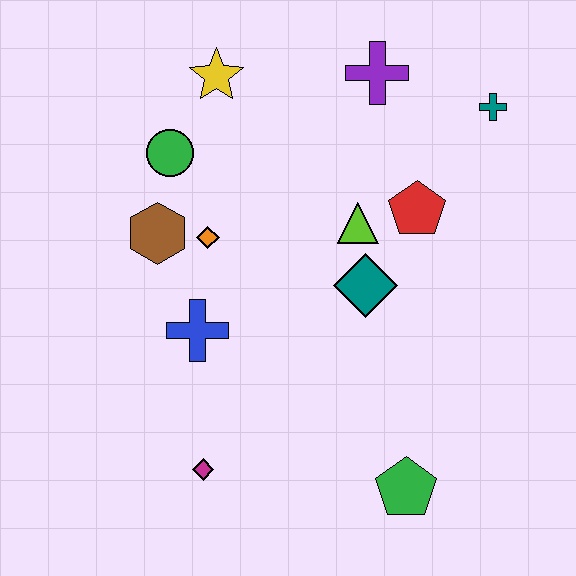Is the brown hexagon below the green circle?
Yes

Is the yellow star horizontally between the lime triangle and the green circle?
Yes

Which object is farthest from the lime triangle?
The magenta diamond is farthest from the lime triangle.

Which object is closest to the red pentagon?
The lime triangle is closest to the red pentagon.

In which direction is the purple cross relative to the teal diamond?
The purple cross is above the teal diamond.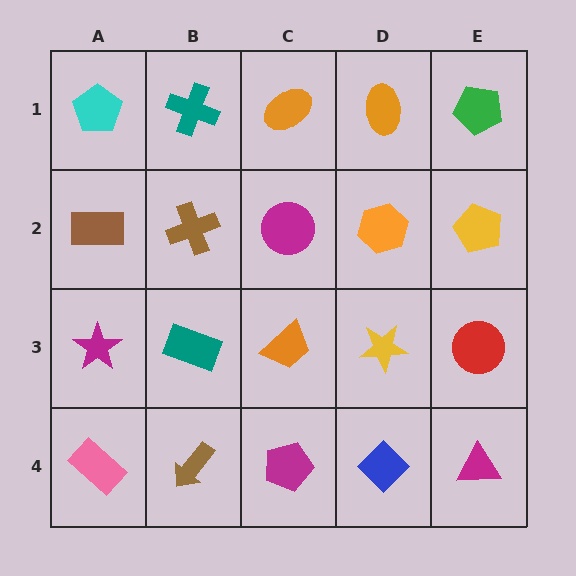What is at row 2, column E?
A yellow pentagon.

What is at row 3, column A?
A magenta star.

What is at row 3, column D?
A yellow star.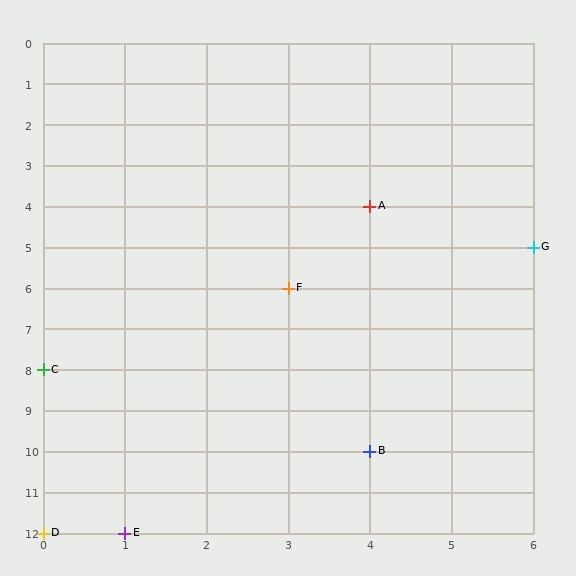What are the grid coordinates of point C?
Point C is at grid coordinates (0, 8).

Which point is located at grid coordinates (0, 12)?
Point D is at (0, 12).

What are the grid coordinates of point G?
Point G is at grid coordinates (6, 5).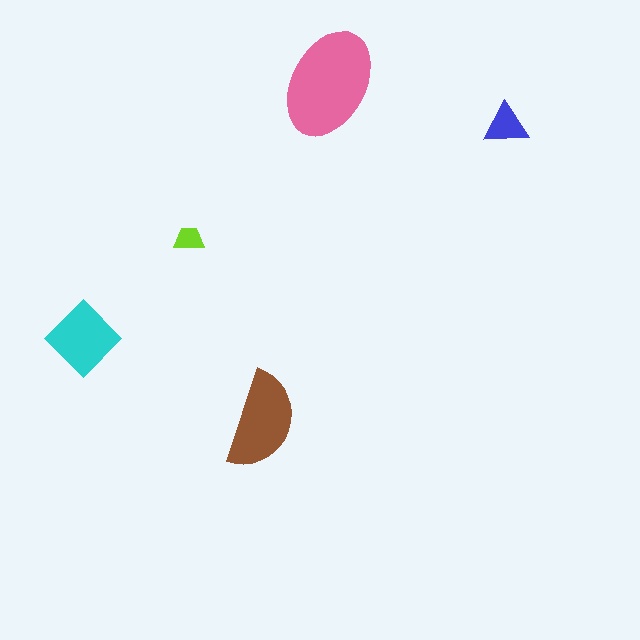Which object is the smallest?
The lime trapezoid.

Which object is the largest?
The pink ellipse.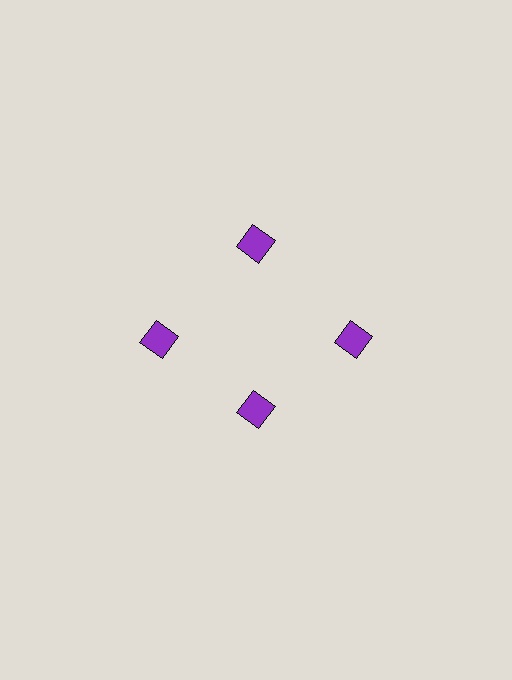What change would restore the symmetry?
The symmetry would be restored by moving it outward, back onto the ring so that all 4 diamonds sit at equal angles and equal distance from the center.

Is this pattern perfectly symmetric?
No. The 4 purple diamonds are arranged in a ring, but one element near the 6 o'clock position is pulled inward toward the center, breaking the 4-fold rotational symmetry.